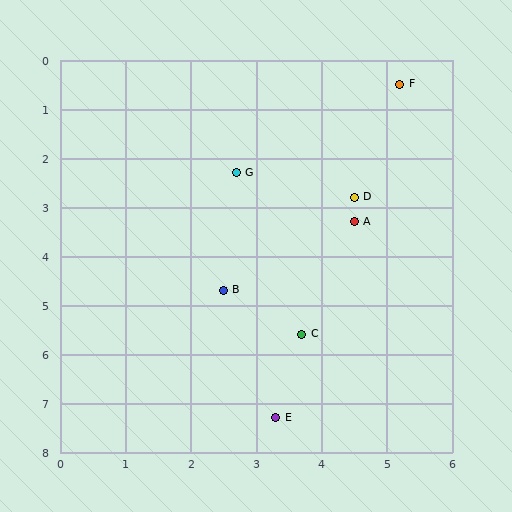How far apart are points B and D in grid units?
Points B and D are about 2.8 grid units apart.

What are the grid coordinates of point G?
Point G is at approximately (2.7, 2.3).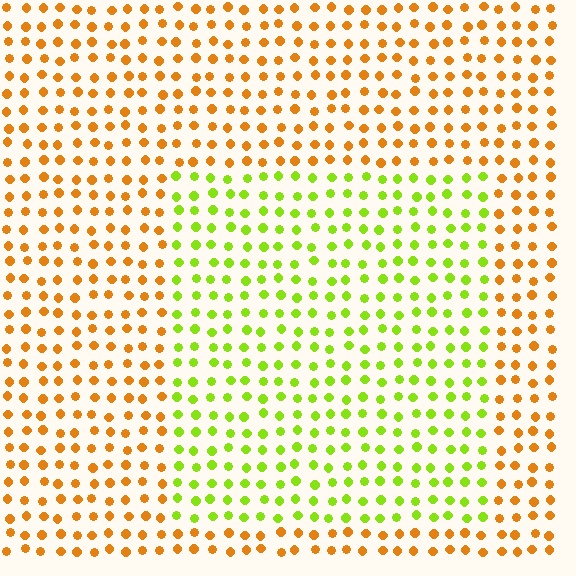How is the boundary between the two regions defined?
The boundary is defined purely by a slight shift in hue (about 55 degrees). Spacing, size, and orientation are identical on both sides.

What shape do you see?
I see a rectangle.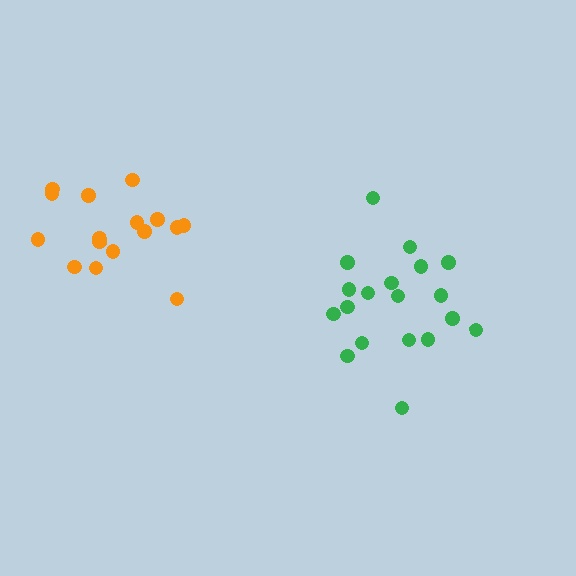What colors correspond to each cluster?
The clusters are colored: green, orange.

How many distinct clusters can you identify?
There are 2 distinct clusters.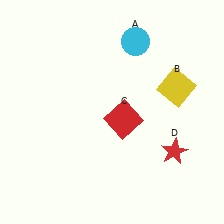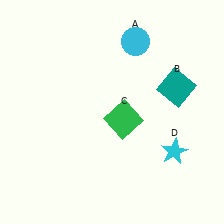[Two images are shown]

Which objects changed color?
B changed from yellow to teal. C changed from red to green. D changed from red to cyan.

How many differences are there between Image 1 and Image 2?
There are 3 differences between the two images.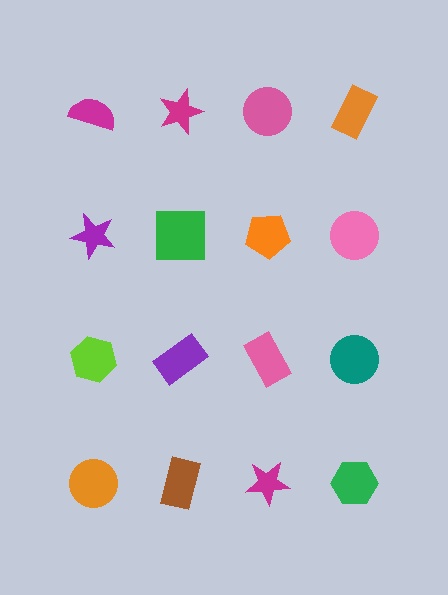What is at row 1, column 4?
An orange rectangle.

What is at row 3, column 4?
A teal circle.